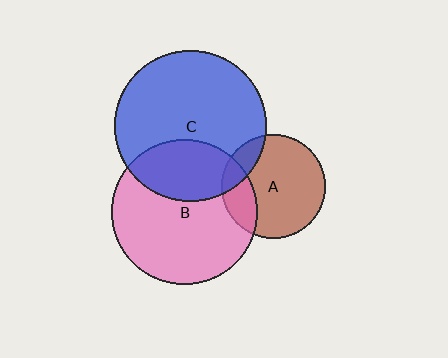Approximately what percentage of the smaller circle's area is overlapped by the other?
Approximately 30%.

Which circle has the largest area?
Circle C (blue).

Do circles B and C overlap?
Yes.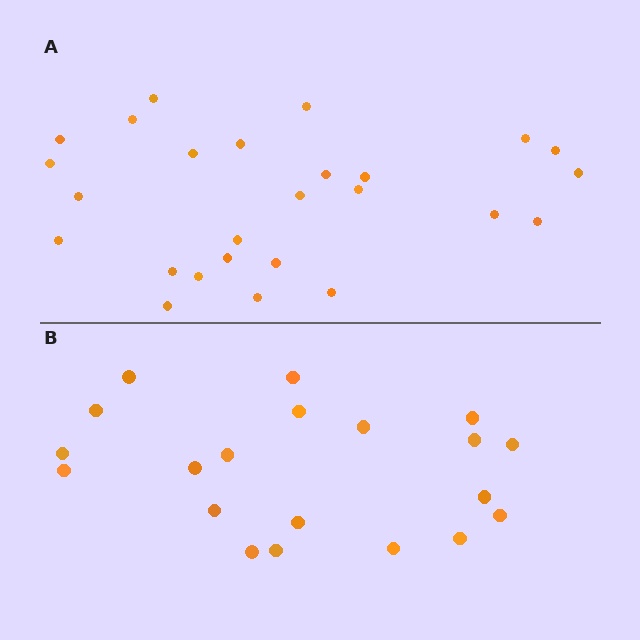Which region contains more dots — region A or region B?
Region A (the top region) has more dots.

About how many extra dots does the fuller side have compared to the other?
Region A has about 6 more dots than region B.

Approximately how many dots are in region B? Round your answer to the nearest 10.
About 20 dots.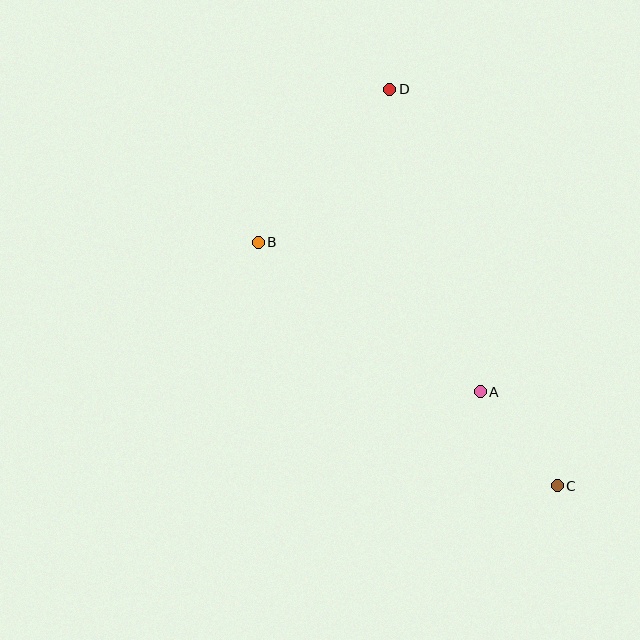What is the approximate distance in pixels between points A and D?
The distance between A and D is approximately 316 pixels.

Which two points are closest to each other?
Points A and C are closest to each other.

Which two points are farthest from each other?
Points C and D are farthest from each other.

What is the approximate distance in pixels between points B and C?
The distance between B and C is approximately 386 pixels.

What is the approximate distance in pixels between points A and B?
The distance between A and B is approximately 268 pixels.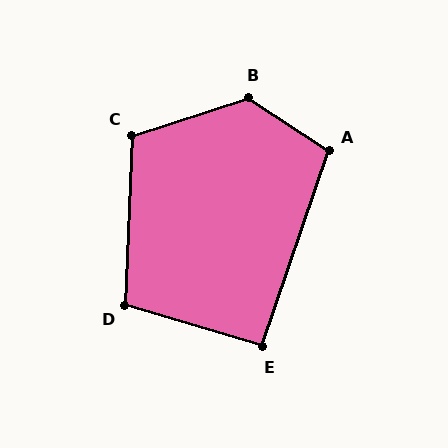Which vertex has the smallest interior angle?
E, at approximately 92 degrees.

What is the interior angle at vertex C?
Approximately 110 degrees (obtuse).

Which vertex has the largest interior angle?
B, at approximately 129 degrees.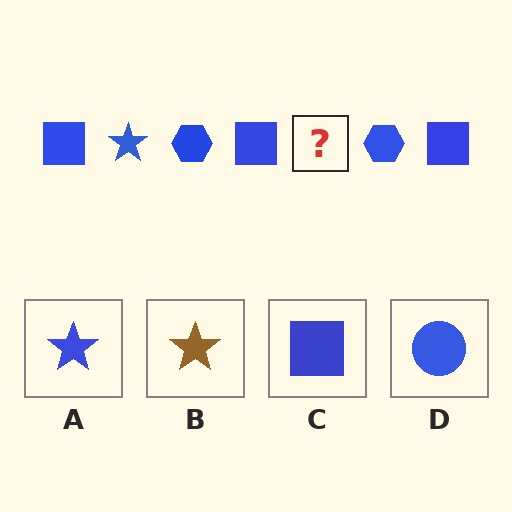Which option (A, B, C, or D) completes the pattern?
A.